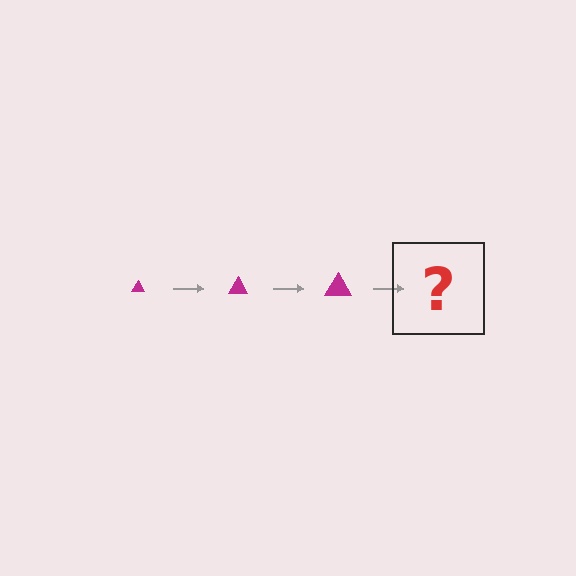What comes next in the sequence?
The next element should be a magenta triangle, larger than the previous one.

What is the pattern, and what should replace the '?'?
The pattern is that the triangle gets progressively larger each step. The '?' should be a magenta triangle, larger than the previous one.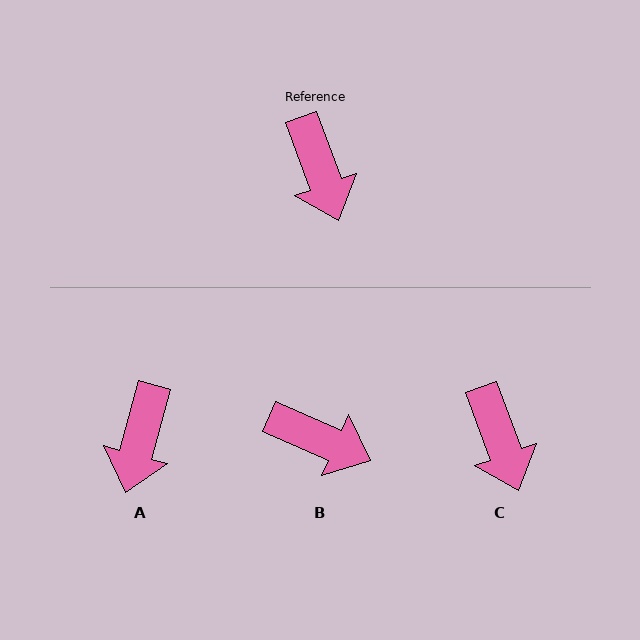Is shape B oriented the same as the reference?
No, it is off by about 46 degrees.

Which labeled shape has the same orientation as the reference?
C.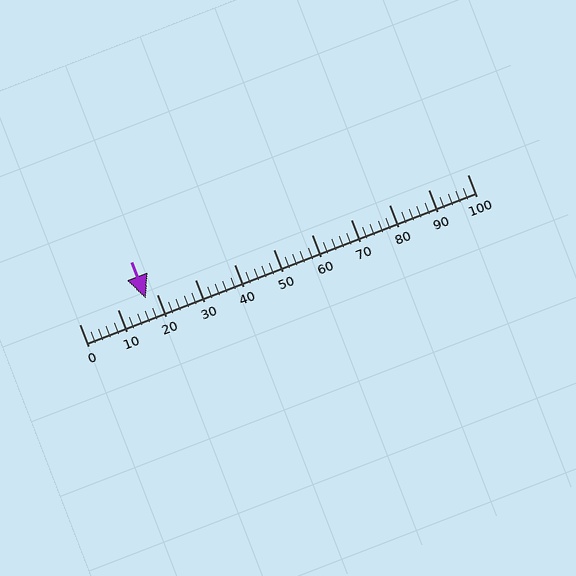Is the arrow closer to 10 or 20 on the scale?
The arrow is closer to 20.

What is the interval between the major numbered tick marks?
The major tick marks are spaced 10 units apart.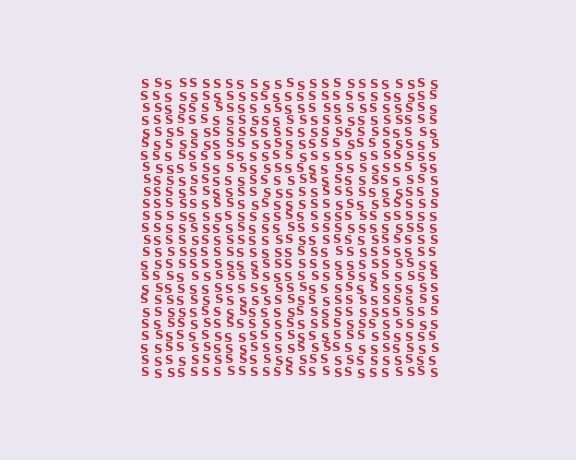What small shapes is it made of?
It is made of small letter S's.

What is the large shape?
The large shape is a square.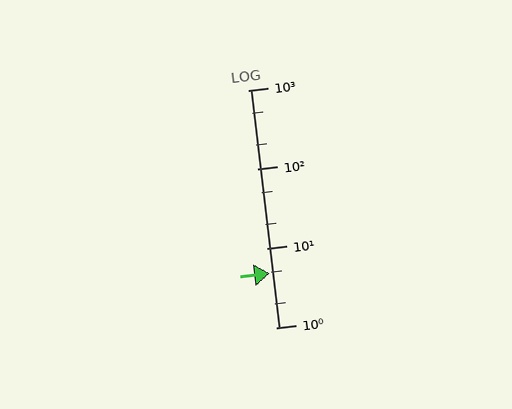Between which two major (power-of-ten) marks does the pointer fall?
The pointer is between 1 and 10.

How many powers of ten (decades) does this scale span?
The scale spans 3 decades, from 1 to 1000.